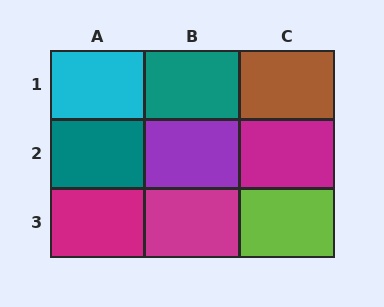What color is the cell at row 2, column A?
Teal.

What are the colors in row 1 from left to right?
Cyan, teal, brown.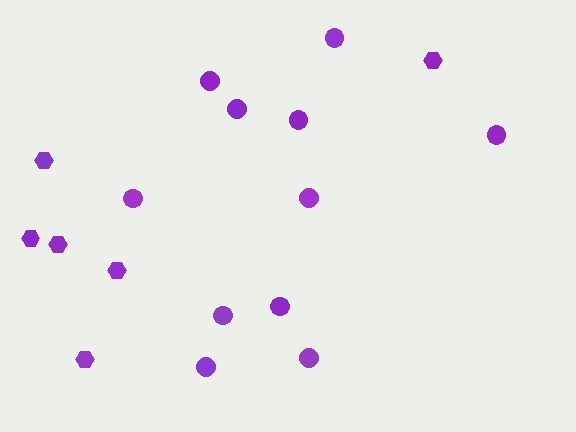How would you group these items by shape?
There are 2 groups: one group of circles (11) and one group of hexagons (6).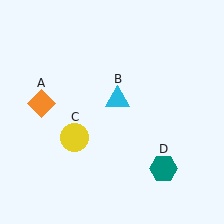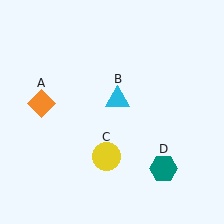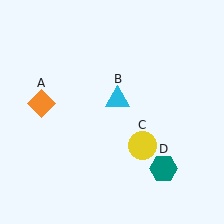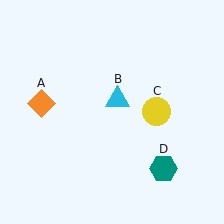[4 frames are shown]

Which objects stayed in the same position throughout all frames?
Orange diamond (object A) and cyan triangle (object B) and teal hexagon (object D) remained stationary.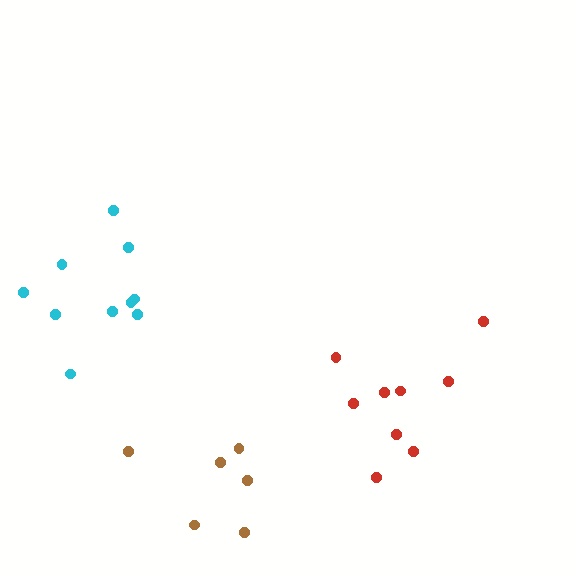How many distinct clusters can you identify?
There are 3 distinct clusters.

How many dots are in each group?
Group 1: 6 dots, Group 2: 9 dots, Group 3: 10 dots (25 total).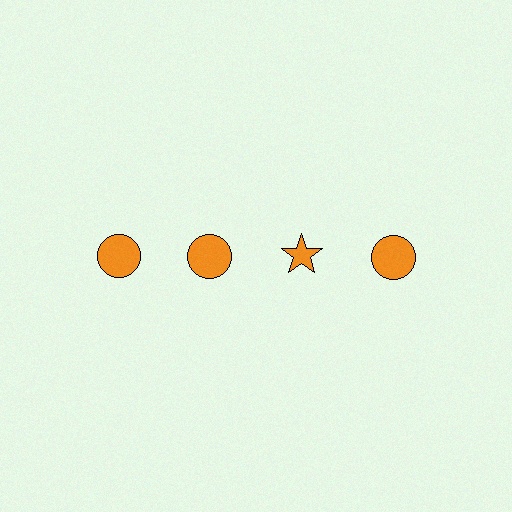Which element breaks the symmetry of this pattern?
The orange star in the top row, center column breaks the symmetry. All other shapes are orange circles.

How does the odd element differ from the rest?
It has a different shape: star instead of circle.